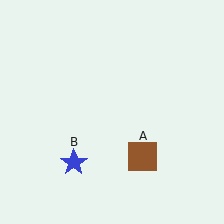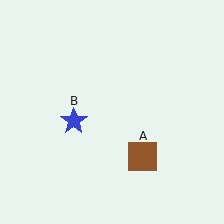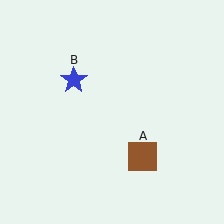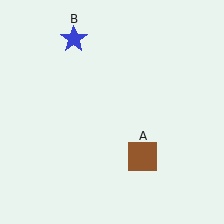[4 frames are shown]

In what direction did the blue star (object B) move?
The blue star (object B) moved up.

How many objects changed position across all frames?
1 object changed position: blue star (object B).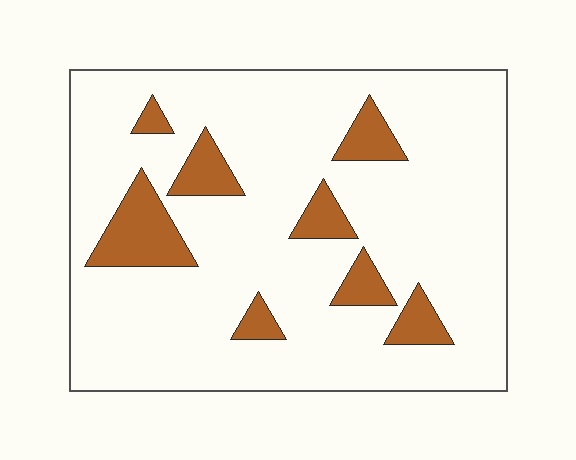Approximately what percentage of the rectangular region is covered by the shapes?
Approximately 15%.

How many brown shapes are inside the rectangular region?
8.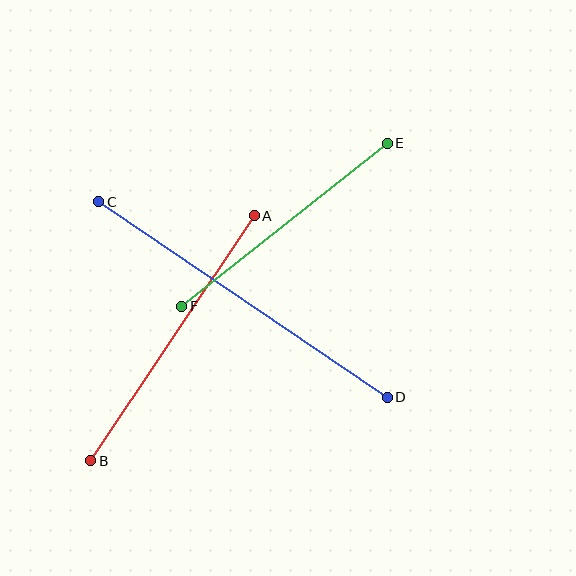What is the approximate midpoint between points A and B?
The midpoint is at approximately (172, 338) pixels.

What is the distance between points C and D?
The distance is approximately 349 pixels.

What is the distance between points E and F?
The distance is approximately 262 pixels.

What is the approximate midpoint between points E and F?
The midpoint is at approximately (285, 225) pixels.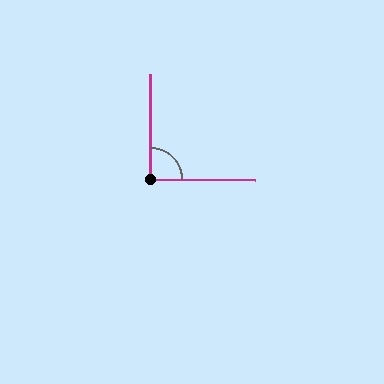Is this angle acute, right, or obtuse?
It is approximately a right angle.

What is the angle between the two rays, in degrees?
Approximately 91 degrees.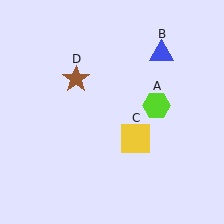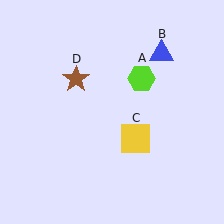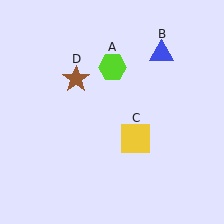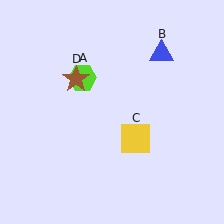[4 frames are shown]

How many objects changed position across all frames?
1 object changed position: lime hexagon (object A).